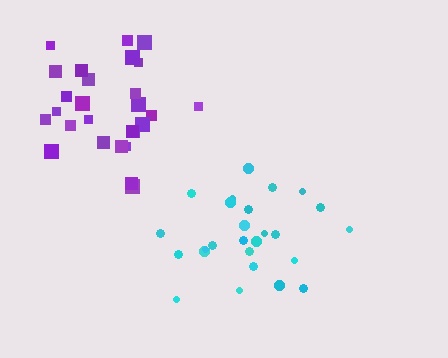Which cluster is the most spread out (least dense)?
Cyan.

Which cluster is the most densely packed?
Purple.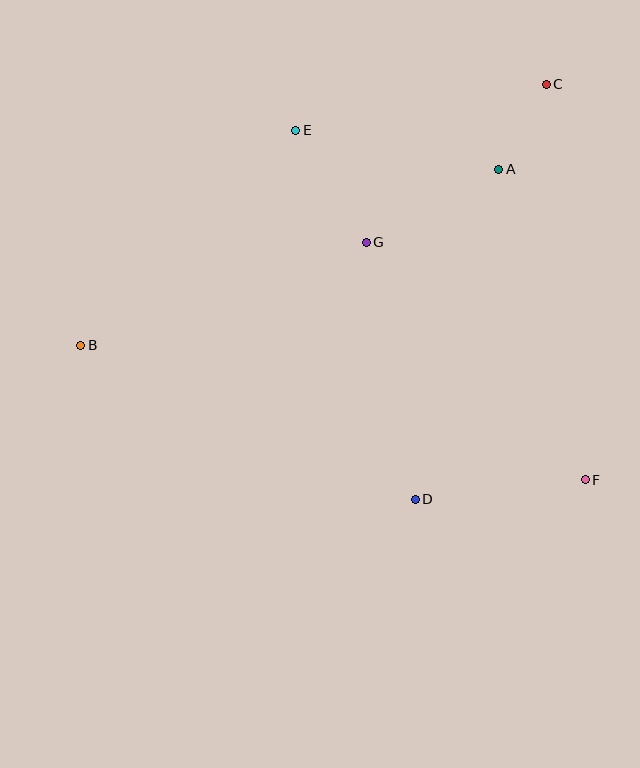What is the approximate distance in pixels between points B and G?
The distance between B and G is approximately 304 pixels.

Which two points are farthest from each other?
Points B and C are farthest from each other.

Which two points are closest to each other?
Points A and C are closest to each other.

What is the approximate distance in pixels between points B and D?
The distance between B and D is approximately 368 pixels.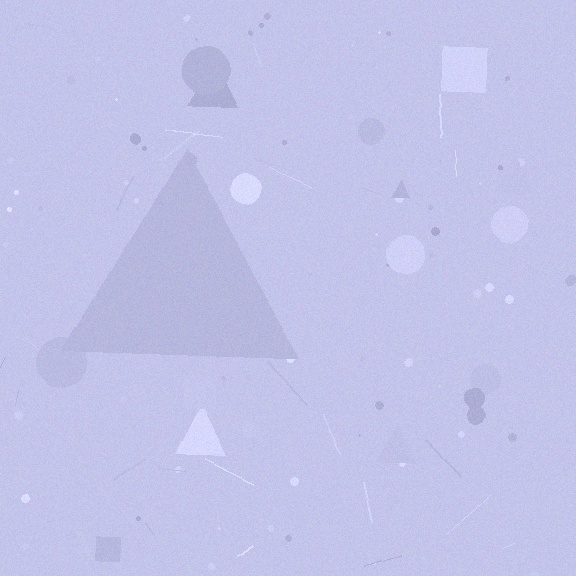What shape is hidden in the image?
A triangle is hidden in the image.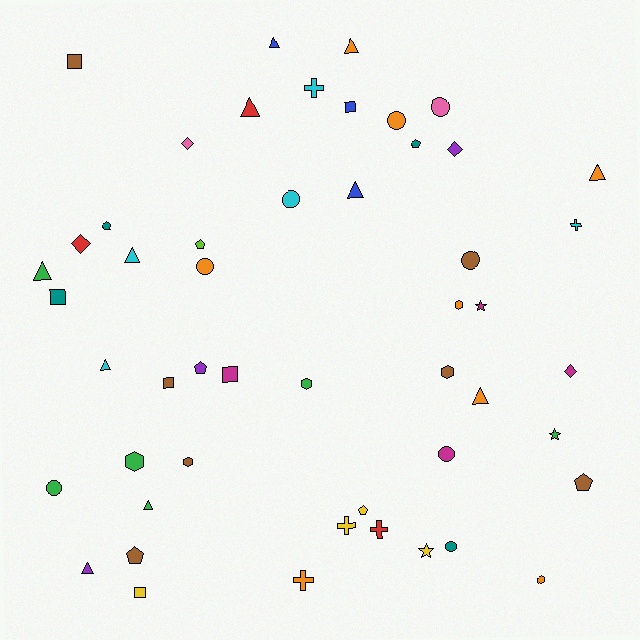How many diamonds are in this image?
There are 4 diamonds.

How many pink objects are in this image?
There are 2 pink objects.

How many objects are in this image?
There are 50 objects.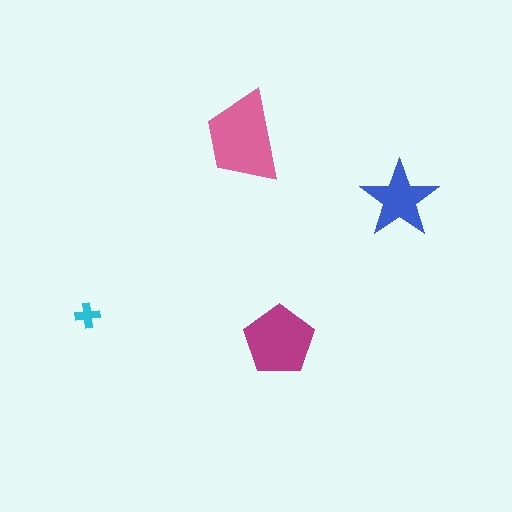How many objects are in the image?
There are 4 objects in the image.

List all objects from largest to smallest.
The pink trapezoid, the magenta pentagon, the blue star, the cyan cross.